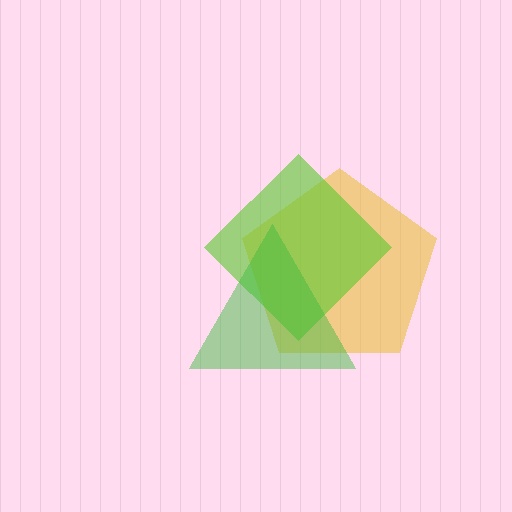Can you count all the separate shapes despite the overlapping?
Yes, there are 3 separate shapes.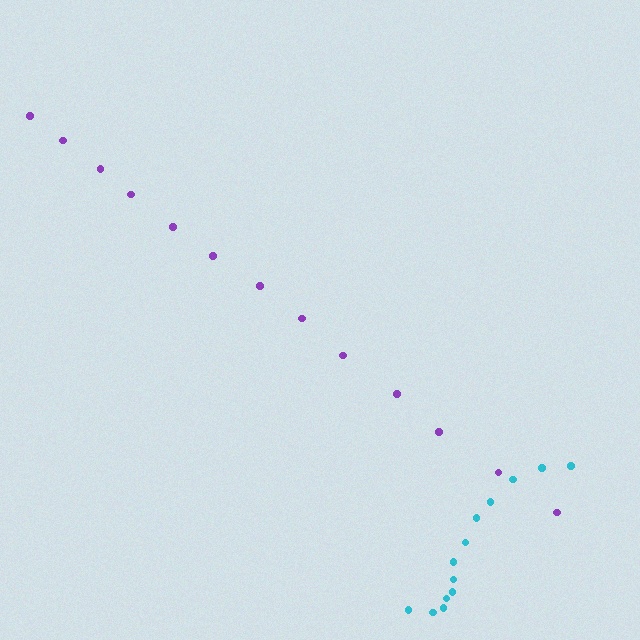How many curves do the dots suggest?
There are 2 distinct paths.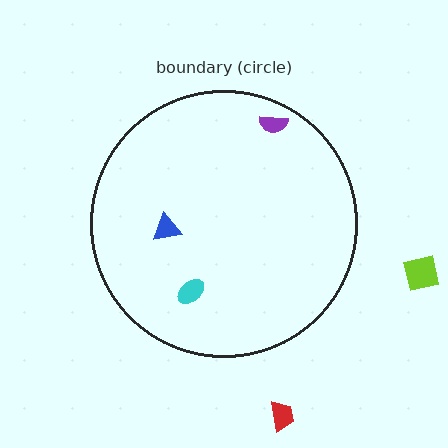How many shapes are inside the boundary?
3 inside, 2 outside.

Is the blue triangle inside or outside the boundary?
Inside.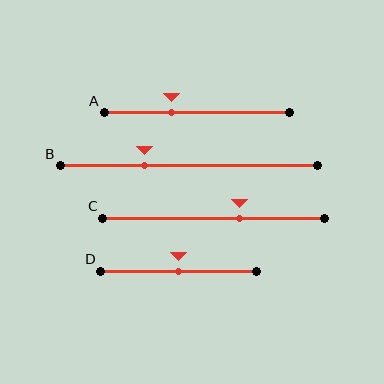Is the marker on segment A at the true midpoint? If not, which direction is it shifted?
No, the marker on segment A is shifted to the left by about 14% of the segment length.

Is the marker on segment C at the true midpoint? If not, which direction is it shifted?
No, the marker on segment C is shifted to the right by about 12% of the segment length.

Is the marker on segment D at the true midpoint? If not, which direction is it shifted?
Yes, the marker on segment D is at the true midpoint.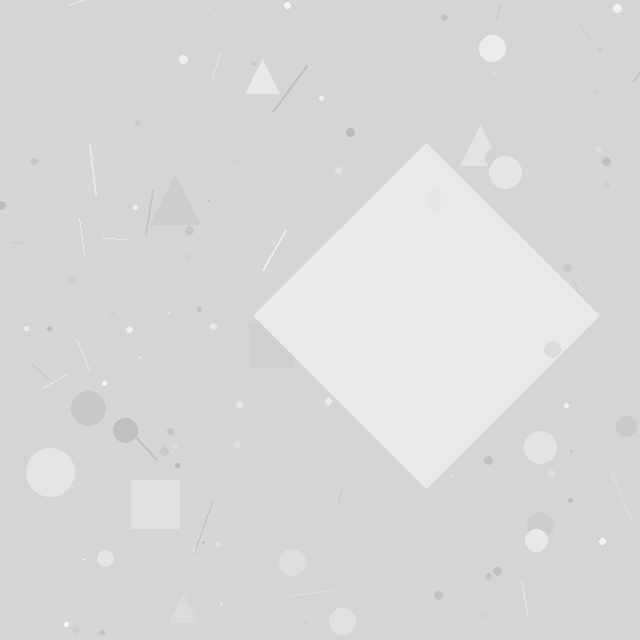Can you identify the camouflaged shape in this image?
The camouflaged shape is a diamond.